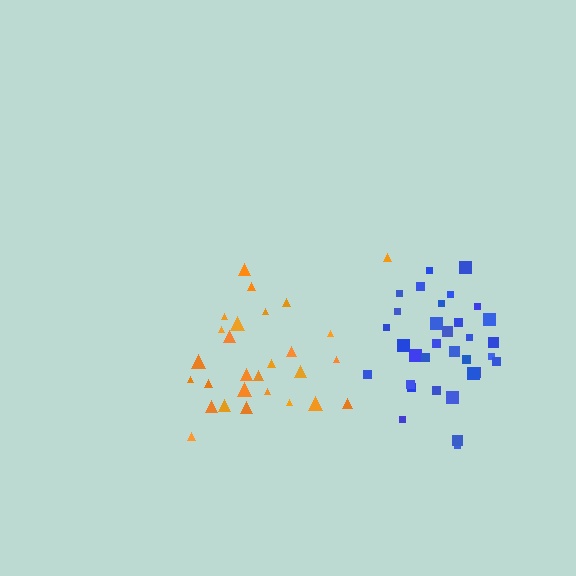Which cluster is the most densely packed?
Blue.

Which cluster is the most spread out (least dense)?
Orange.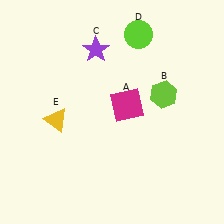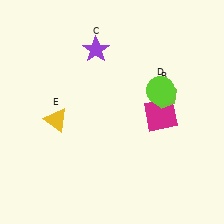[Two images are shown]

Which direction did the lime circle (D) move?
The lime circle (D) moved down.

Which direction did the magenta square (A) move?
The magenta square (A) moved right.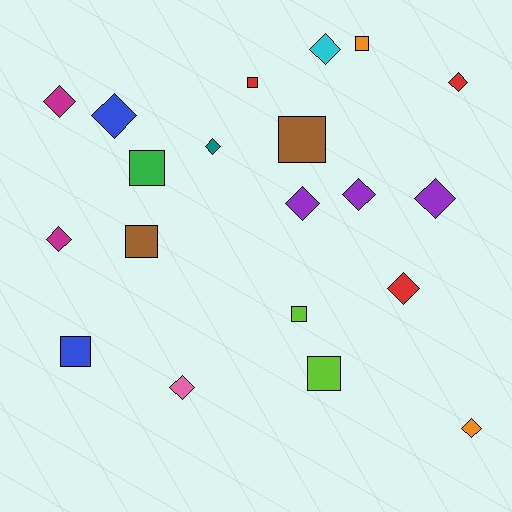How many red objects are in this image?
There are 3 red objects.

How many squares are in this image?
There are 8 squares.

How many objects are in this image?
There are 20 objects.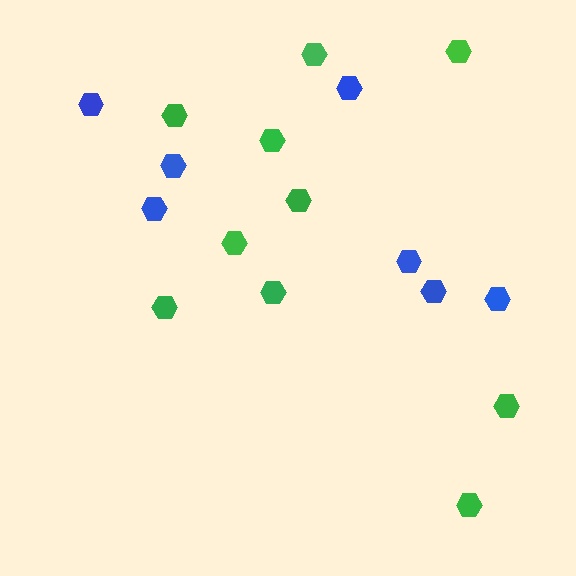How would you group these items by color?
There are 2 groups: one group of green hexagons (10) and one group of blue hexagons (7).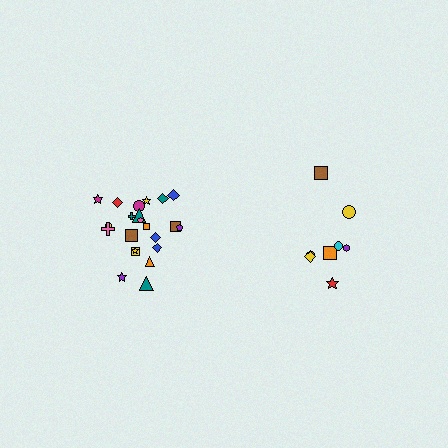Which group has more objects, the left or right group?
The left group.